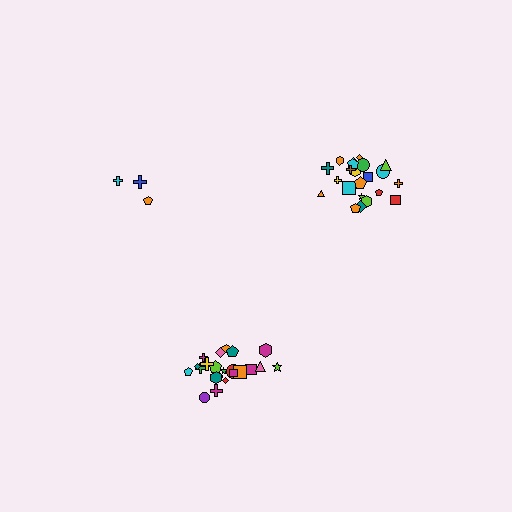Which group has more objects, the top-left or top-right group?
The top-right group.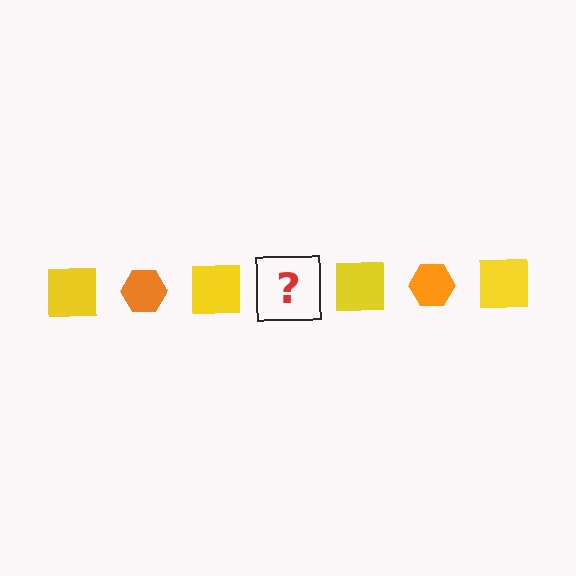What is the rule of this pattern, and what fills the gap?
The rule is that the pattern alternates between yellow square and orange hexagon. The gap should be filled with an orange hexagon.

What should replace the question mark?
The question mark should be replaced with an orange hexagon.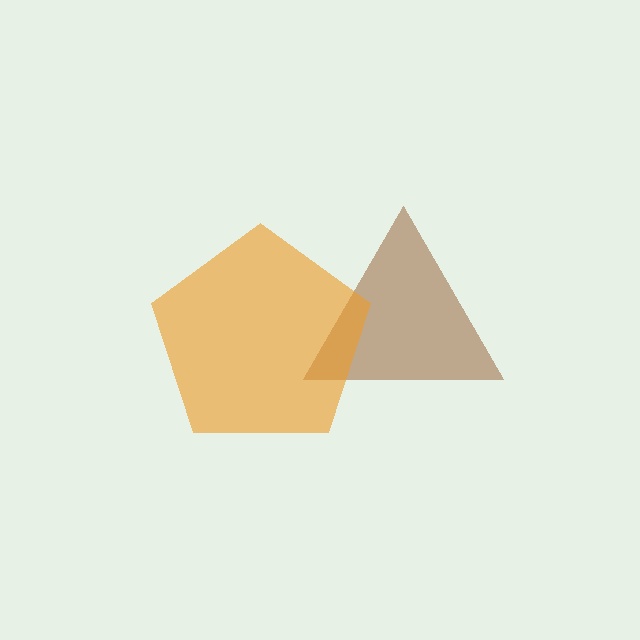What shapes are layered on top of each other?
The layered shapes are: a brown triangle, an orange pentagon.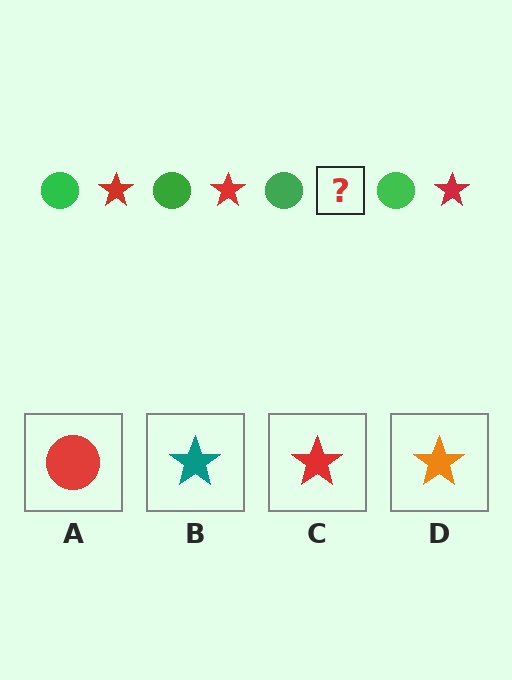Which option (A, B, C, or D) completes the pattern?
C.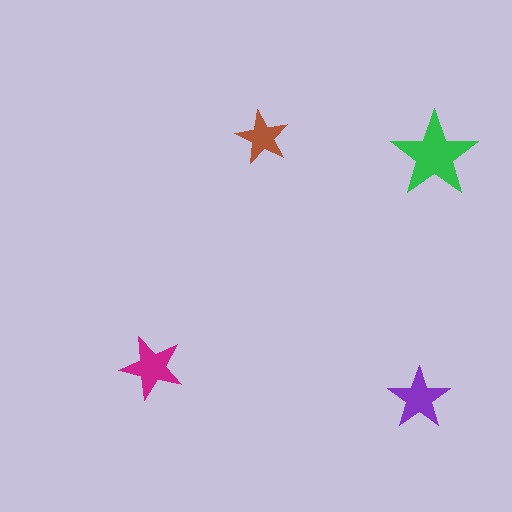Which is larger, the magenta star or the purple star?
The magenta one.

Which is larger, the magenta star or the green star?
The green one.